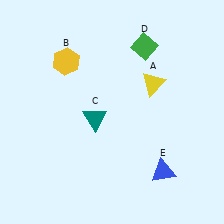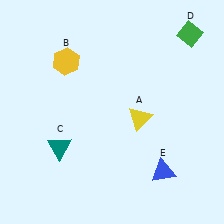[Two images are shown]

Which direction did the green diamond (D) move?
The green diamond (D) moved right.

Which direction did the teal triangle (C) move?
The teal triangle (C) moved left.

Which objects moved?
The objects that moved are: the yellow triangle (A), the teal triangle (C), the green diamond (D).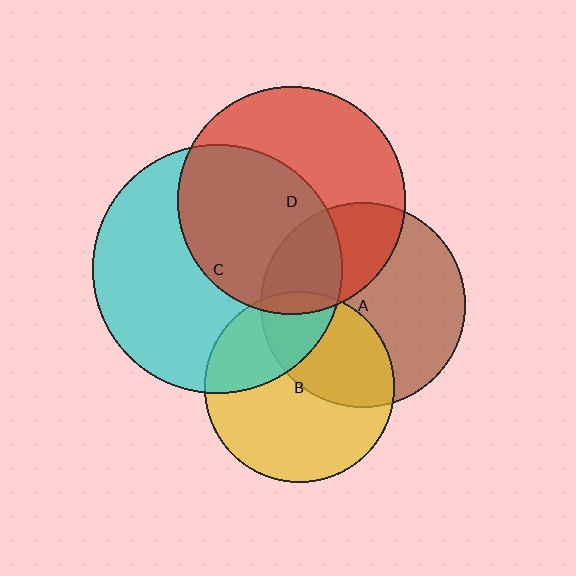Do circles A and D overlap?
Yes.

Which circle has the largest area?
Circle C (cyan).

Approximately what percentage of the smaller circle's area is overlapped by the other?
Approximately 35%.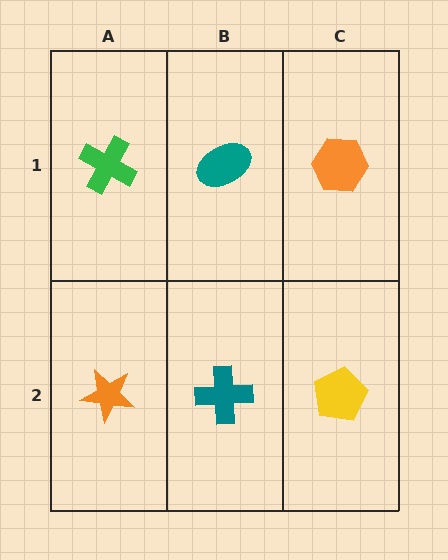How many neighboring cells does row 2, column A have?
2.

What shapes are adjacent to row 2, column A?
A green cross (row 1, column A), a teal cross (row 2, column B).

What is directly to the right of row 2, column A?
A teal cross.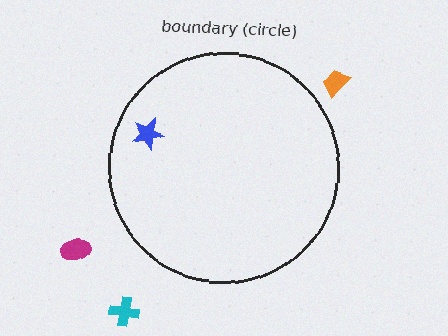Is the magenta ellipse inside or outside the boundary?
Outside.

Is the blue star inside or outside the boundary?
Inside.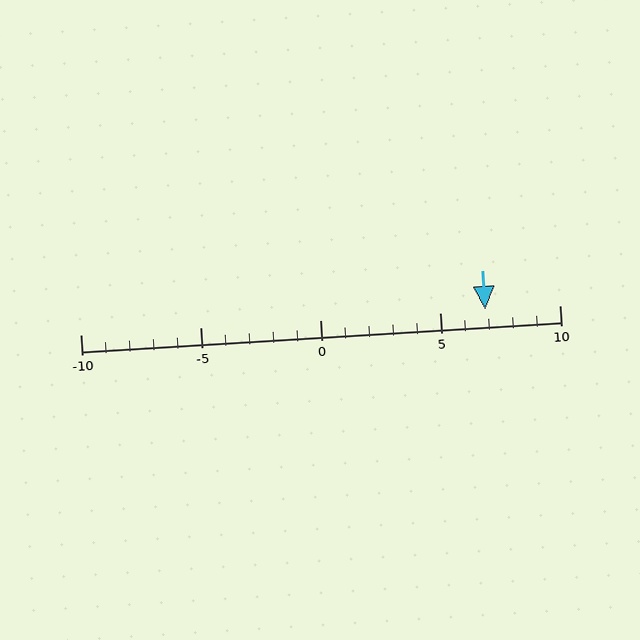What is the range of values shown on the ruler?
The ruler shows values from -10 to 10.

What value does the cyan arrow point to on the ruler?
The cyan arrow points to approximately 7.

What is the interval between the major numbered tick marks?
The major tick marks are spaced 5 units apart.